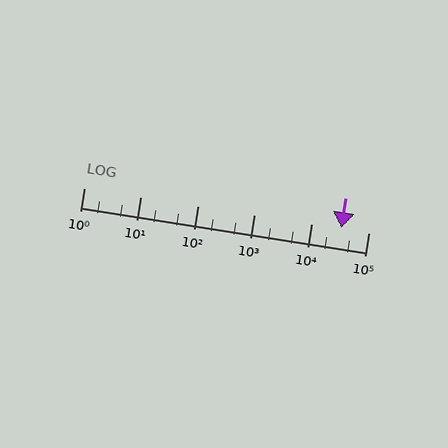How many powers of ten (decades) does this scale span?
The scale spans 5 decades, from 1 to 100000.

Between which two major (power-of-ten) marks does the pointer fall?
The pointer is between 10000 and 100000.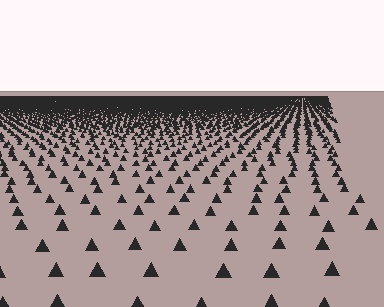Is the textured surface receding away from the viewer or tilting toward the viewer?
The surface is receding away from the viewer. Texture elements get smaller and denser toward the top.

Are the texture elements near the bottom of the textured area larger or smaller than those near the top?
Larger. Near the bottom, elements are closer to the viewer and appear at a bigger on-screen size.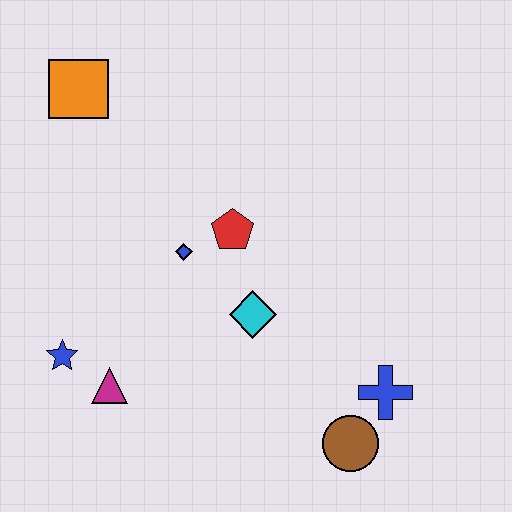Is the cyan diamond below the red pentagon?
Yes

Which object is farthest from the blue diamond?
The brown circle is farthest from the blue diamond.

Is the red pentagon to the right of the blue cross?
No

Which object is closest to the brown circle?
The blue cross is closest to the brown circle.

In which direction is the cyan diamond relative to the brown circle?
The cyan diamond is above the brown circle.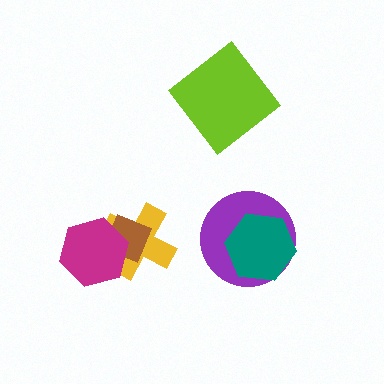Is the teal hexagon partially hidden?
No, no other shape covers it.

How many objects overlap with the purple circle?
1 object overlaps with the purple circle.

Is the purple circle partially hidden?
Yes, it is partially covered by another shape.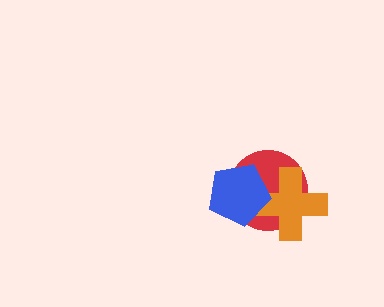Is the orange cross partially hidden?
Yes, it is partially covered by another shape.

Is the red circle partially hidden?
Yes, it is partially covered by another shape.